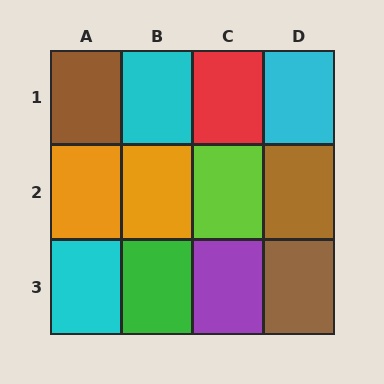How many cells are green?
1 cell is green.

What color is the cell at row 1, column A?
Brown.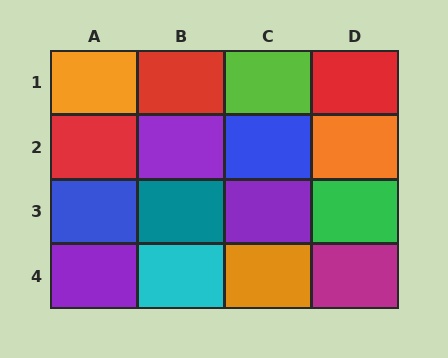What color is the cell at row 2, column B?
Purple.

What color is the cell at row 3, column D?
Green.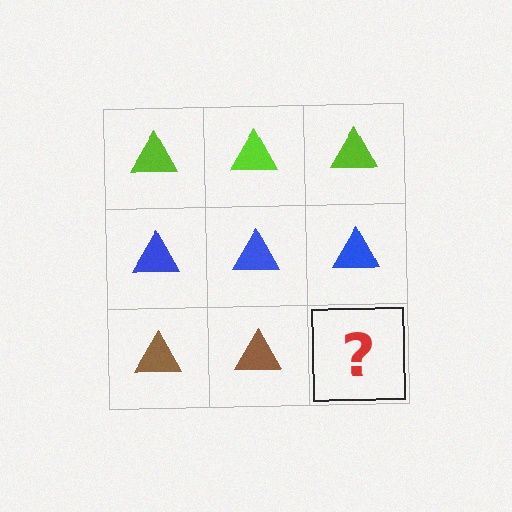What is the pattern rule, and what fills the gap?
The rule is that each row has a consistent color. The gap should be filled with a brown triangle.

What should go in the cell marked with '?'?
The missing cell should contain a brown triangle.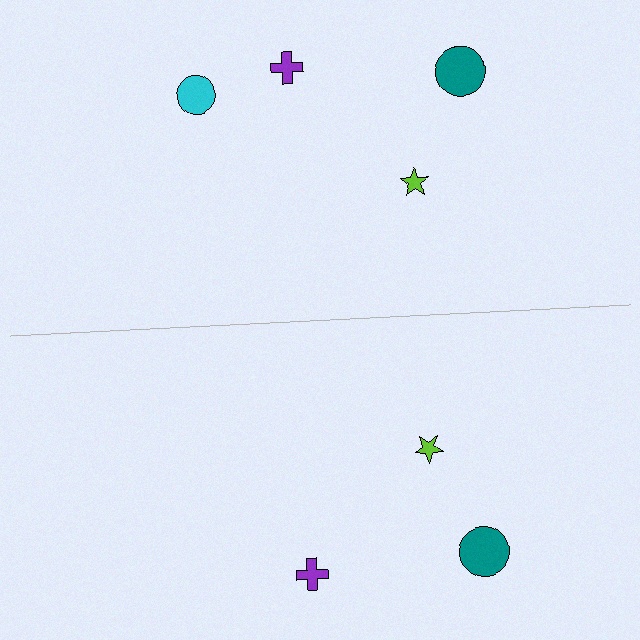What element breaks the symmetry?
A cyan circle is missing from the bottom side.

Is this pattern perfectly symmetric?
No, the pattern is not perfectly symmetric. A cyan circle is missing from the bottom side.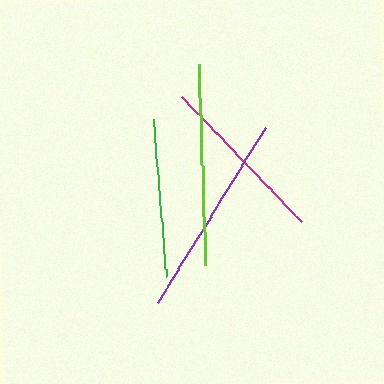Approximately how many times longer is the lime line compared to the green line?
The lime line is approximately 1.3 times the length of the green line.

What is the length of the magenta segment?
The magenta segment is approximately 172 pixels long.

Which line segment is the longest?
The purple line is the longest at approximately 206 pixels.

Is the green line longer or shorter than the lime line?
The lime line is longer than the green line.